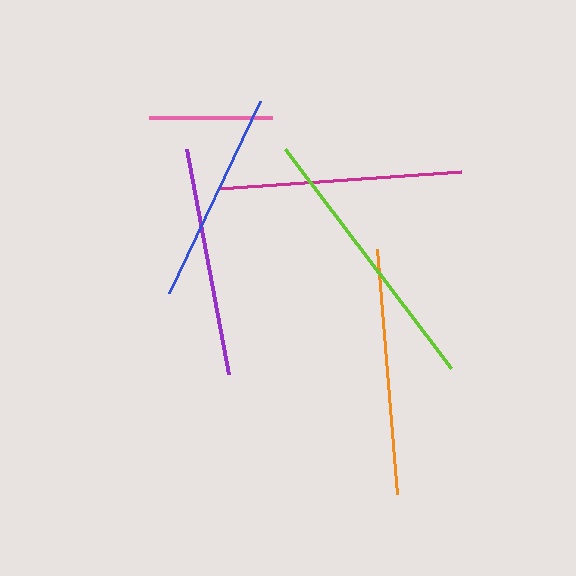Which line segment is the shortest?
The pink line is the shortest at approximately 123 pixels.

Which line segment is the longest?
The lime line is the longest at approximately 274 pixels.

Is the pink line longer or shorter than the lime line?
The lime line is longer than the pink line.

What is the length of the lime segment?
The lime segment is approximately 274 pixels long.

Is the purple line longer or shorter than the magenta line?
The magenta line is longer than the purple line.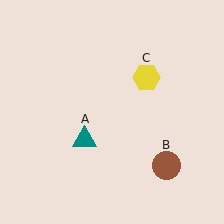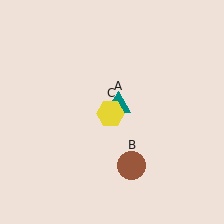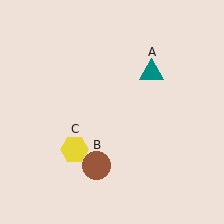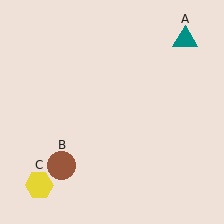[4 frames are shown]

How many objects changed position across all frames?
3 objects changed position: teal triangle (object A), brown circle (object B), yellow hexagon (object C).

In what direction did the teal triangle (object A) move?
The teal triangle (object A) moved up and to the right.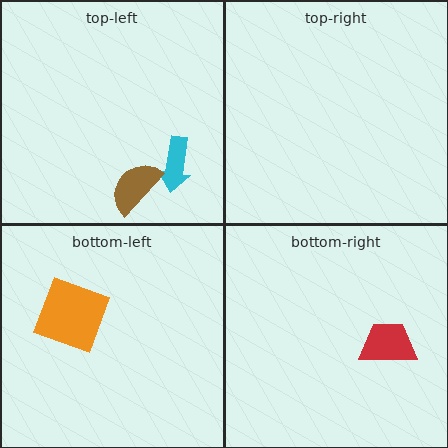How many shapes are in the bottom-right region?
1.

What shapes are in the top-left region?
The cyan arrow, the brown semicircle.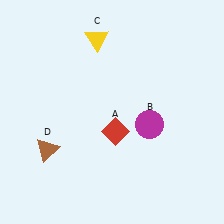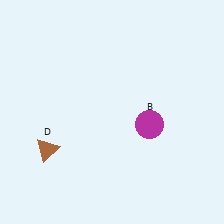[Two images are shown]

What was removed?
The yellow triangle (C), the red diamond (A) were removed in Image 2.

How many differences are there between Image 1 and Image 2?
There are 2 differences between the two images.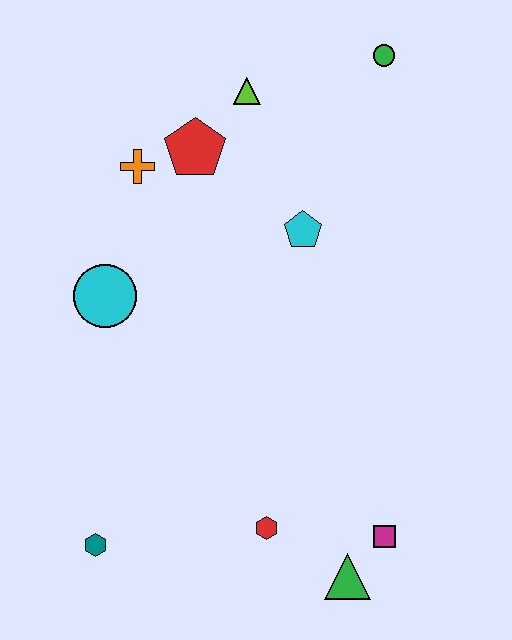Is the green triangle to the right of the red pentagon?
Yes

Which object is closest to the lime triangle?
The red pentagon is closest to the lime triangle.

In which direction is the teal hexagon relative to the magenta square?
The teal hexagon is to the left of the magenta square.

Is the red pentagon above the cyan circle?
Yes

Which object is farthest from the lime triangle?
The green triangle is farthest from the lime triangle.